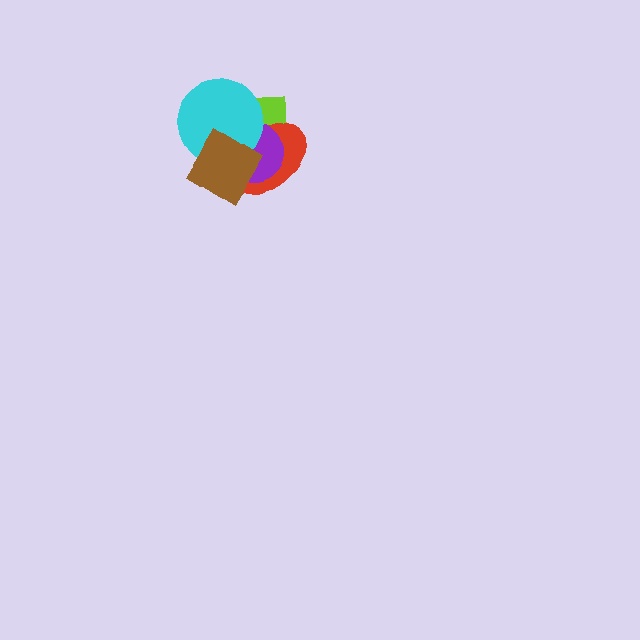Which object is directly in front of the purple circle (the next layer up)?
The cyan circle is directly in front of the purple circle.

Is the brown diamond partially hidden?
No, no other shape covers it.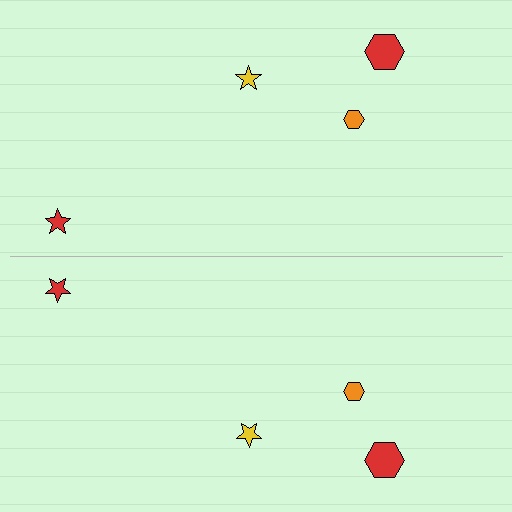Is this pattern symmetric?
Yes, this pattern has bilateral (reflection) symmetry.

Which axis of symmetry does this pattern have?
The pattern has a horizontal axis of symmetry running through the center of the image.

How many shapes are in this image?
There are 8 shapes in this image.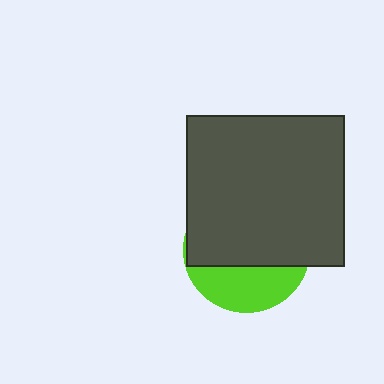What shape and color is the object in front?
The object in front is a dark gray rectangle.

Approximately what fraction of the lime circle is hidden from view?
Roughly 67% of the lime circle is hidden behind the dark gray rectangle.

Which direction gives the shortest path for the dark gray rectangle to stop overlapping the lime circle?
Moving up gives the shortest separation.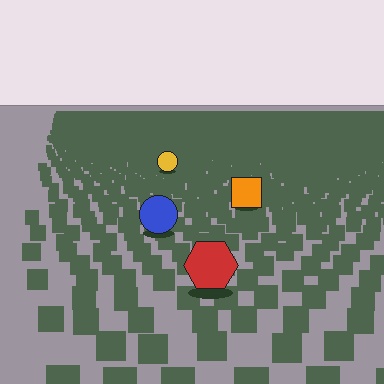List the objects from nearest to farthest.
From nearest to farthest: the red hexagon, the blue circle, the orange square, the yellow circle.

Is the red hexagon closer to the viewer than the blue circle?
Yes. The red hexagon is closer — you can tell from the texture gradient: the ground texture is coarser near it.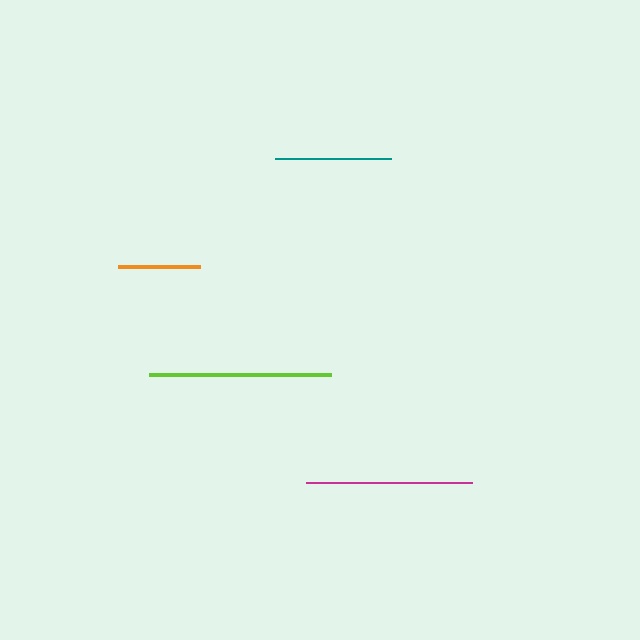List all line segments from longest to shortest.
From longest to shortest: lime, magenta, teal, orange.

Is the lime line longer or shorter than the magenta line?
The lime line is longer than the magenta line.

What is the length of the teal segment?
The teal segment is approximately 116 pixels long.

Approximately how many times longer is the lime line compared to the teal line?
The lime line is approximately 1.6 times the length of the teal line.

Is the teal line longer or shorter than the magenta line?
The magenta line is longer than the teal line.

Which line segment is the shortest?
The orange line is the shortest at approximately 82 pixels.